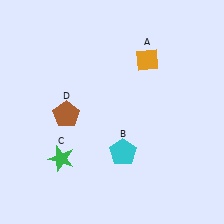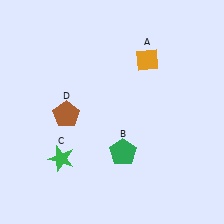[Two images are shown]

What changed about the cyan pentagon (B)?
In Image 1, B is cyan. In Image 2, it changed to green.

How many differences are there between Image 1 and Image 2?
There is 1 difference between the two images.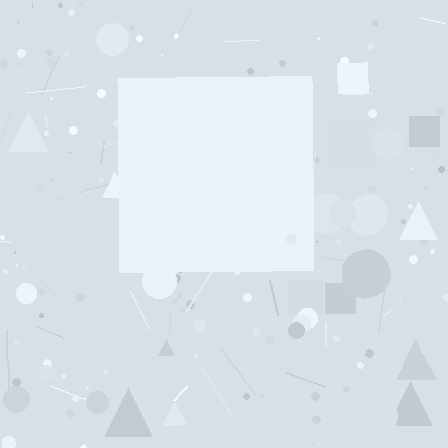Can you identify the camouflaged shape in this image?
The camouflaged shape is a square.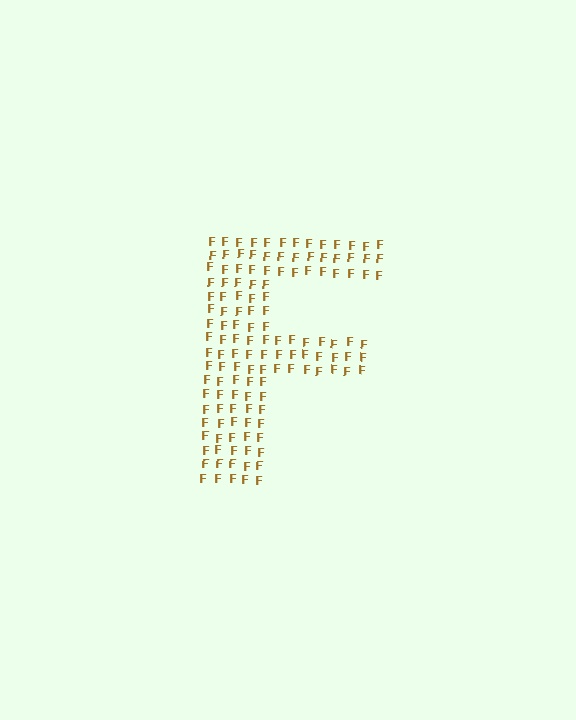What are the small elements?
The small elements are letter F's.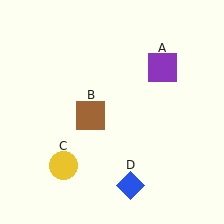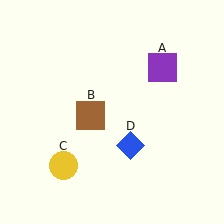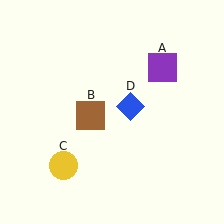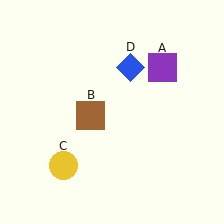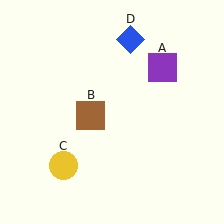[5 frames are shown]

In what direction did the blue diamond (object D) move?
The blue diamond (object D) moved up.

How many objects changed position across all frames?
1 object changed position: blue diamond (object D).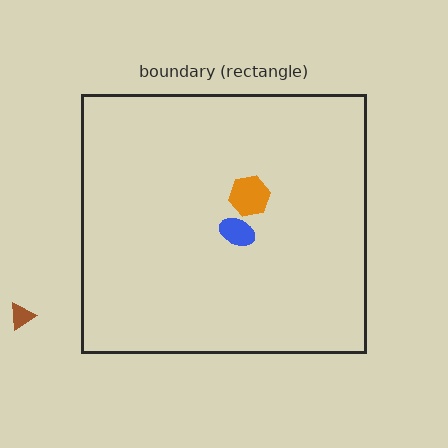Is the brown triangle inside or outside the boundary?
Outside.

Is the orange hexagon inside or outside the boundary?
Inside.